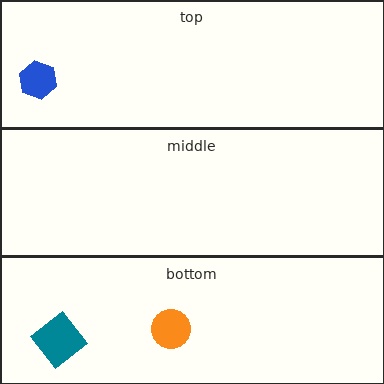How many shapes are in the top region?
1.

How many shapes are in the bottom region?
2.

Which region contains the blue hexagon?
The top region.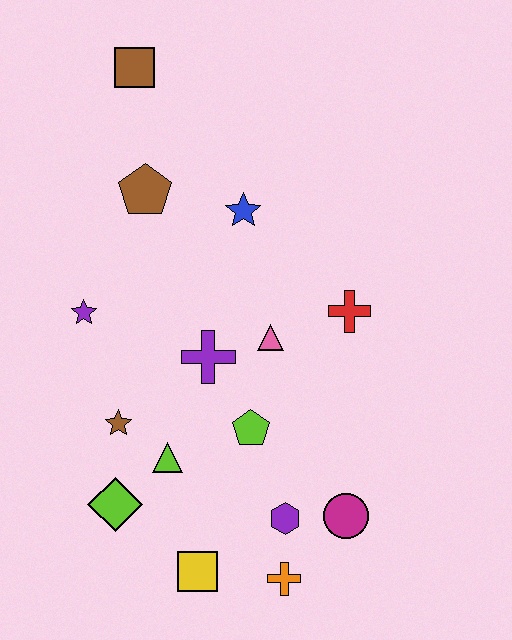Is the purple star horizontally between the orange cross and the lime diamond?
No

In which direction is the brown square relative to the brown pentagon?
The brown square is above the brown pentagon.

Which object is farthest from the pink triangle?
The brown square is farthest from the pink triangle.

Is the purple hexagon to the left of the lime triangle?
No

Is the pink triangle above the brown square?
No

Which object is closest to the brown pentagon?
The blue star is closest to the brown pentagon.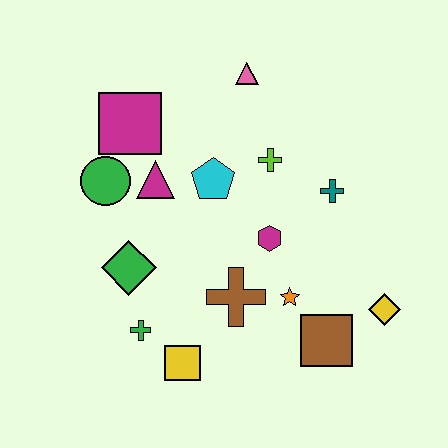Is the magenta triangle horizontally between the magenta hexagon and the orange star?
No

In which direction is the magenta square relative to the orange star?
The magenta square is above the orange star.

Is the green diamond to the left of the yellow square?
Yes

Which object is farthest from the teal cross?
The green cross is farthest from the teal cross.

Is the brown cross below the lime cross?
Yes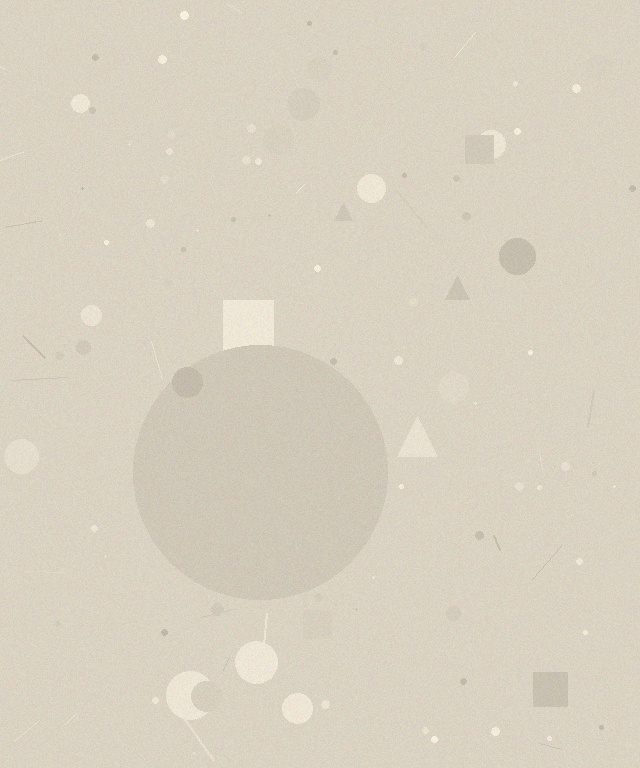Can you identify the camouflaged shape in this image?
The camouflaged shape is a circle.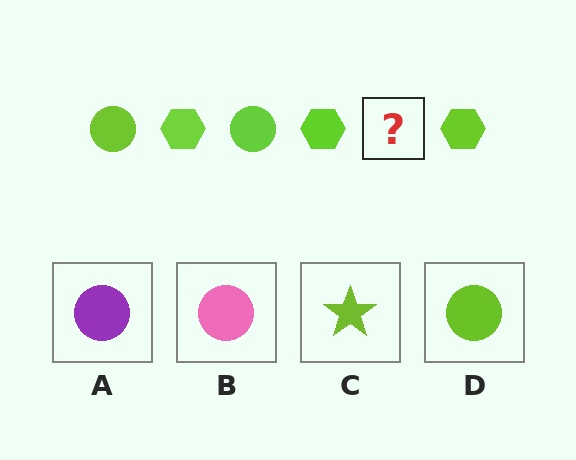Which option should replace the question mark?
Option D.